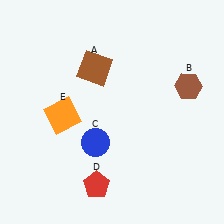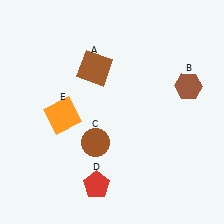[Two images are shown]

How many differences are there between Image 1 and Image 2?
There is 1 difference between the two images.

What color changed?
The circle (C) changed from blue in Image 1 to brown in Image 2.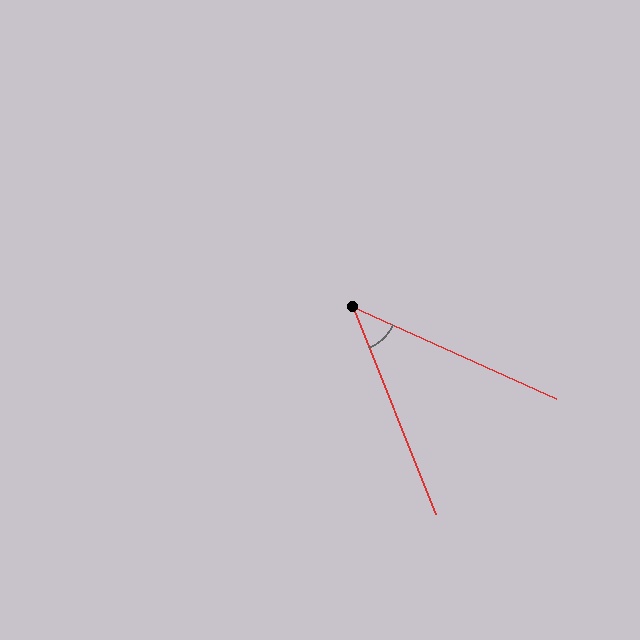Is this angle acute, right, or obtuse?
It is acute.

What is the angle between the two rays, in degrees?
Approximately 44 degrees.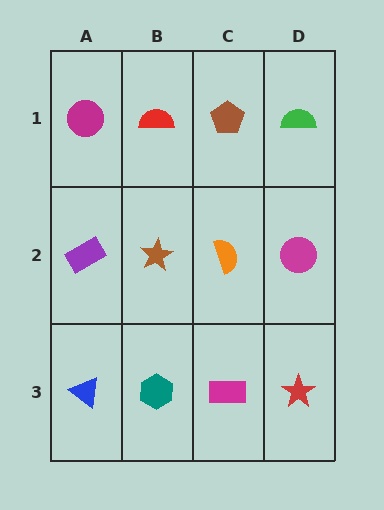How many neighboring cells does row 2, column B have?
4.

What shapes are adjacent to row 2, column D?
A green semicircle (row 1, column D), a red star (row 3, column D), an orange semicircle (row 2, column C).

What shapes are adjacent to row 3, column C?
An orange semicircle (row 2, column C), a teal hexagon (row 3, column B), a red star (row 3, column D).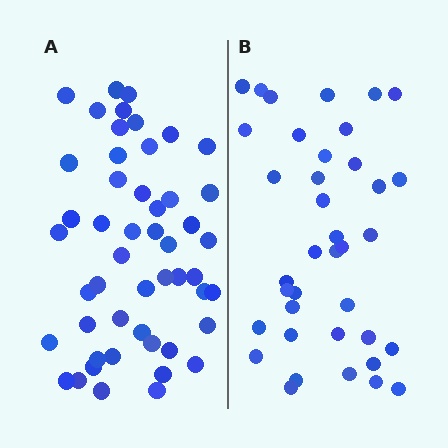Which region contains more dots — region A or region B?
Region A (the left region) has more dots.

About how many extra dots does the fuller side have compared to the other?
Region A has roughly 12 or so more dots than region B.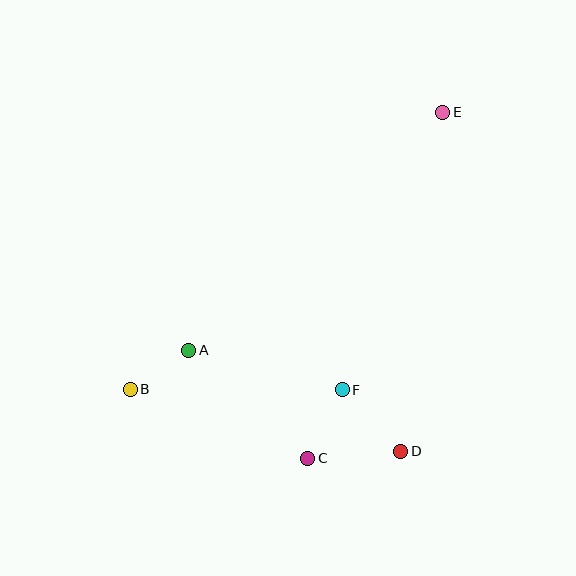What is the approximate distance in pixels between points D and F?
The distance between D and F is approximately 85 pixels.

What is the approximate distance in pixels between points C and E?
The distance between C and E is approximately 372 pixels.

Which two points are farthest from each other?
Points B and E are farthest from each other.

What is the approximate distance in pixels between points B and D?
The distance between B and D is approximately 277 pixels.